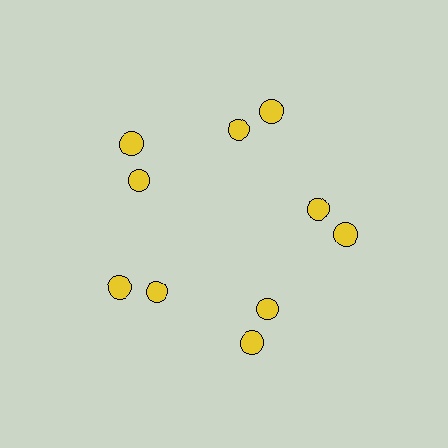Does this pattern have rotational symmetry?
Yes, this pattern has 5-fold rotational symmetry. It looks the same after rotating 72 degrees around the center.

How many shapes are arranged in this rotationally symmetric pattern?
There are 10 shapes, arranged in 5 groups of 2.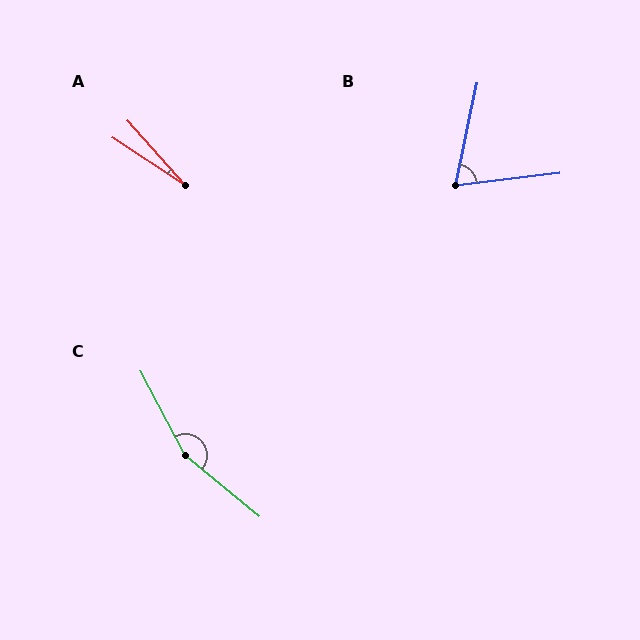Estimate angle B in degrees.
Approximately 71 degrees.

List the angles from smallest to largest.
A (15°), B (71°), C (157°).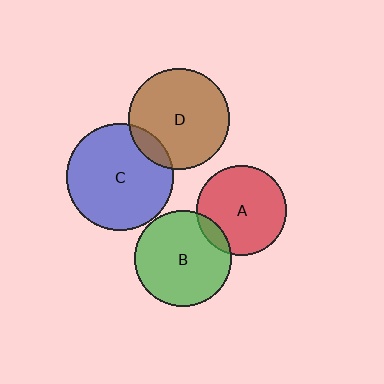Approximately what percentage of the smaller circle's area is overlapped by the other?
Approximately 10%.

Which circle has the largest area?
Circle C (blue).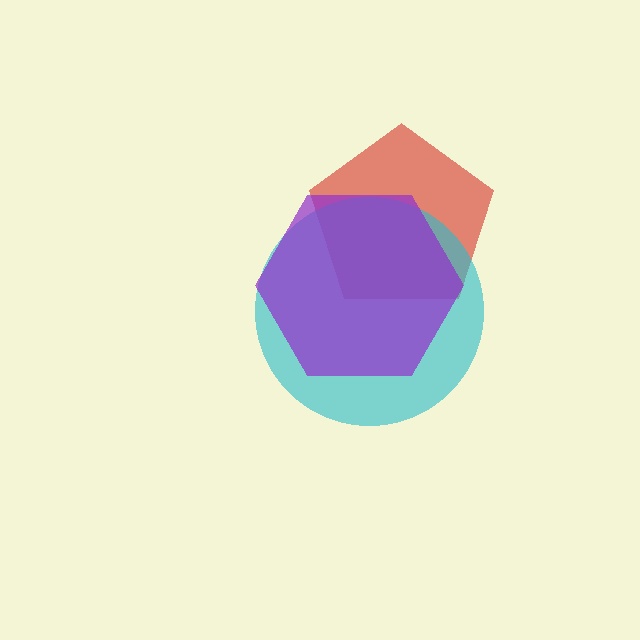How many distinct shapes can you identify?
There are 3 distinct shapes: a red pentagon, a cyan circle, a purple hexagon.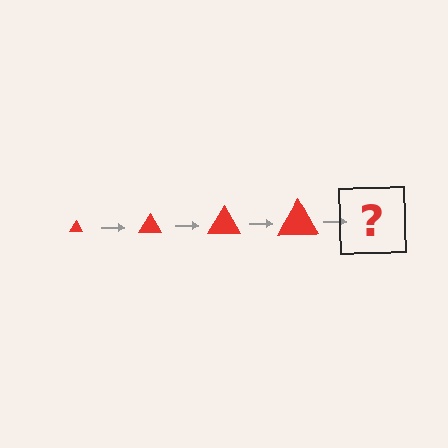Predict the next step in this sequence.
The next step is a red triangle, larger than the previous one.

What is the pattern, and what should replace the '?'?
The pattern is that the triangle gets progressively larger each step. The '?' should be a red triangle, larger than the previous one.